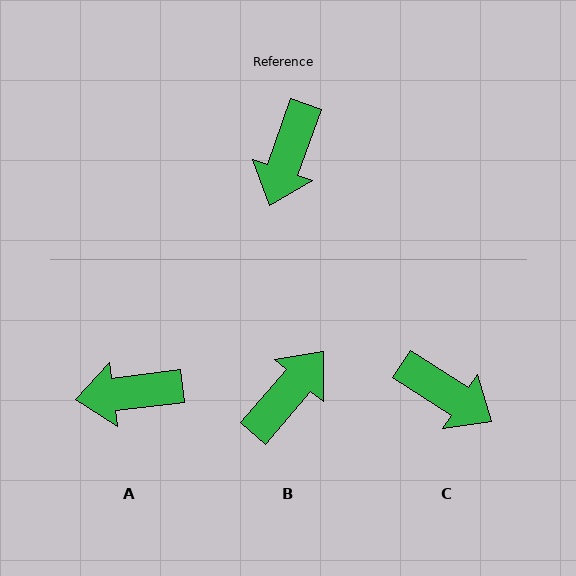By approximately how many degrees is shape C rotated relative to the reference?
Approximately 77 degrees counter-clockwise.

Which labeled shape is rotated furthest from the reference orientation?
B, about 159 degrees away.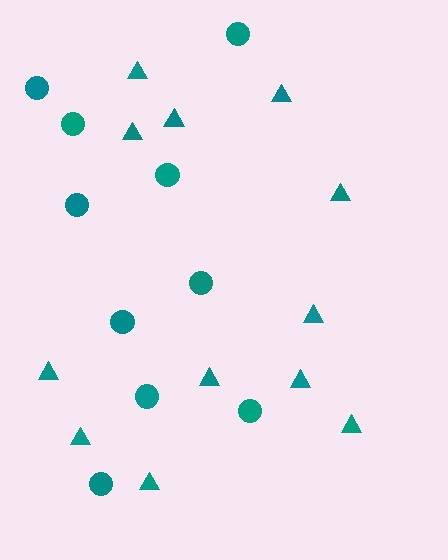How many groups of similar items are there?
There are 2 groups: one group of circles (10) and one group of triangles (12).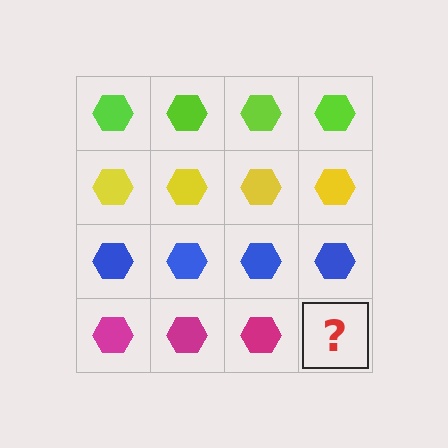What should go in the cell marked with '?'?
The missing cell should contain a magenta hexagon.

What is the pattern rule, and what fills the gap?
The rule is that each row has a consistent color. The gap should be filled with a magenta hexagon.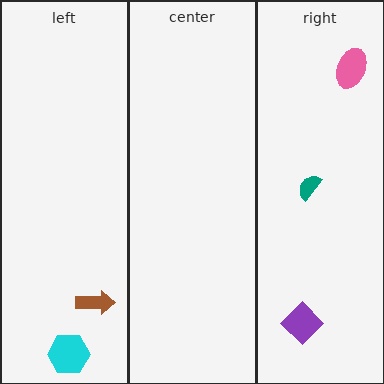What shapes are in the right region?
The pink ellipse, the teal semicircle, the purple diamond.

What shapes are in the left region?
The cyan hexagon, the brown arrow.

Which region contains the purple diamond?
The right region.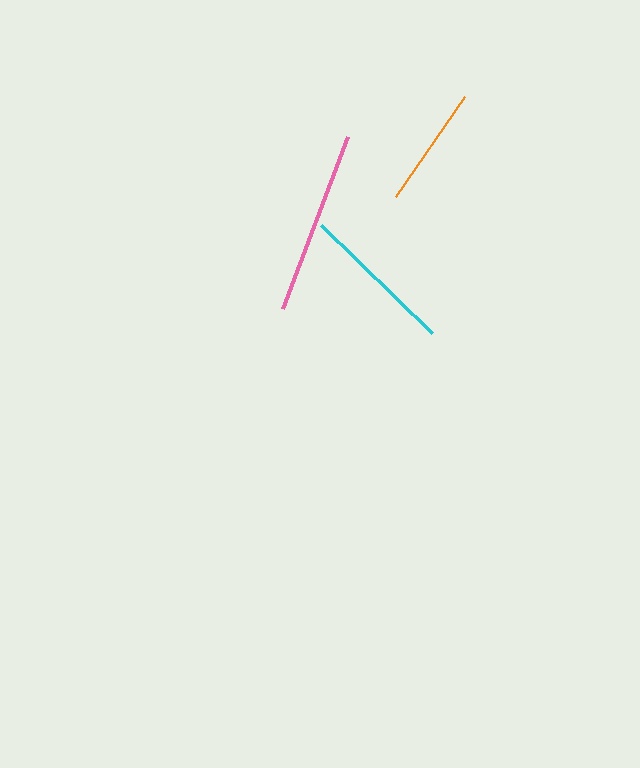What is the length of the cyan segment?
The cyan segment is approximately 154 pixels long.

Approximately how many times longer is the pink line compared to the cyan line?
The pink line is approximately 1.2 times the length of the cyan line.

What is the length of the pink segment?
The pink segment is approximately 184 pixels long.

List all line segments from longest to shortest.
From longest to shortest: pink, cyan, orange.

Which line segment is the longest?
The pink line is the longest at approximately 184 pixels.